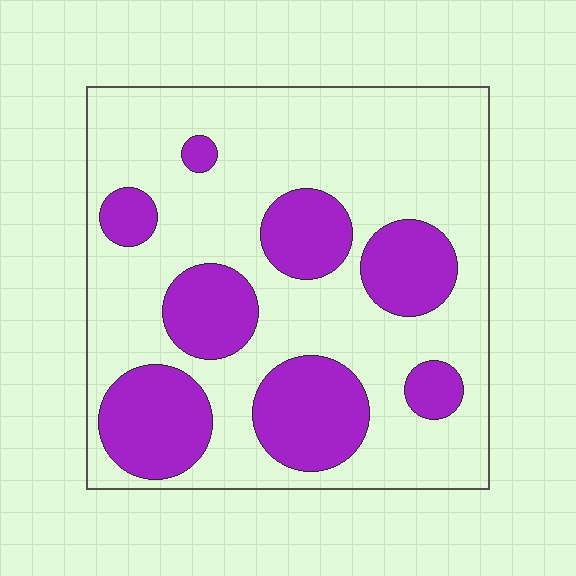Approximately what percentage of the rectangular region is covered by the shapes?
Approximately 30%.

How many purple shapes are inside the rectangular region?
8.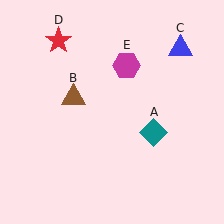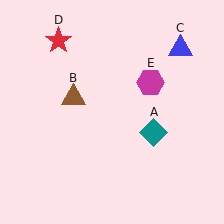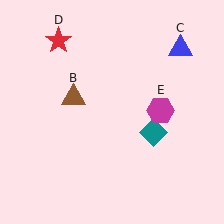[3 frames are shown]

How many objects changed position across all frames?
1 object changed position: magenta hexagon (object E).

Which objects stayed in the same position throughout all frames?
Teal diamond (object A) and brown triangle (object B) and blue triangle (object C) and red star (object D) remained stationary.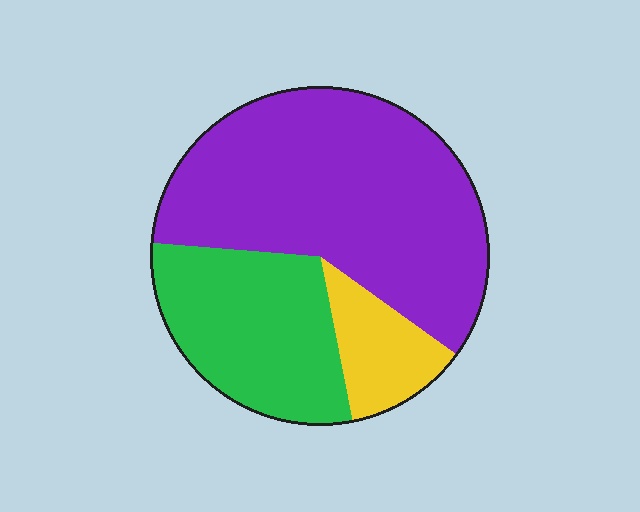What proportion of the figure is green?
Green takes up between a sixth and a third of the figure.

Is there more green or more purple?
Purple.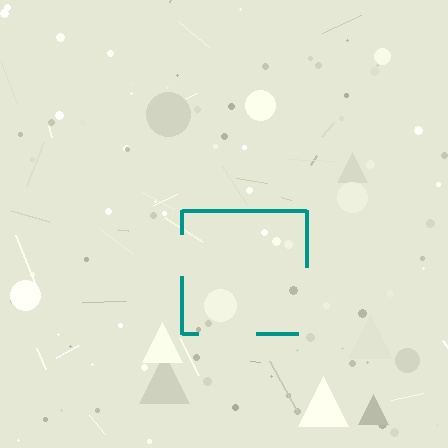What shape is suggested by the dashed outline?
The dashed outline suggests a square.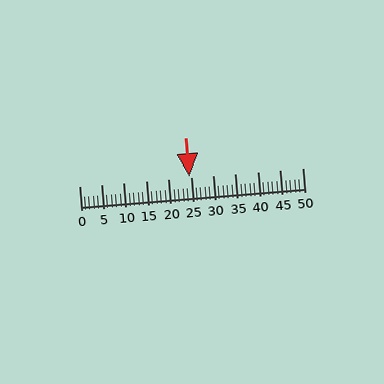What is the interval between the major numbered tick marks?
The major tick marks are spaced 5 units apart.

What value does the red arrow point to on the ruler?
The red arrow points to approximately 25.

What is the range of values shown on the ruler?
The ruler shows values from 0 to 50.